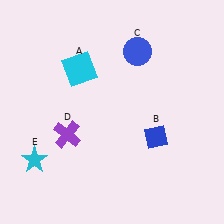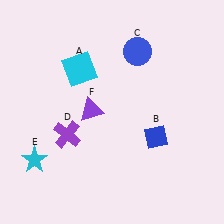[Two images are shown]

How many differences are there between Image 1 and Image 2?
There is 1 difference between the two images.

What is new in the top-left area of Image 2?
A purple triangle (F) was added in the top-left area of Image 2.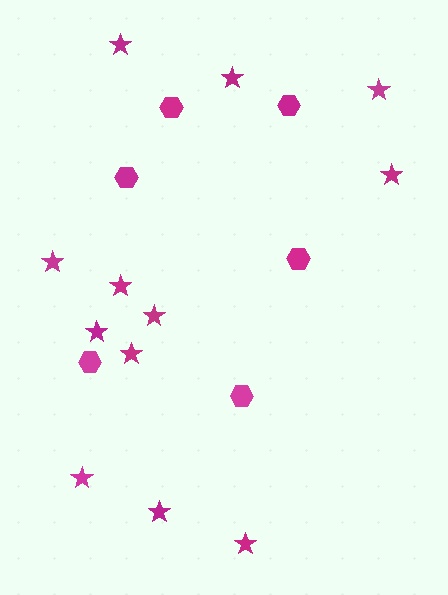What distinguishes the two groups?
There are 2 groups: one group of hexagons (6) and one group of stars (12).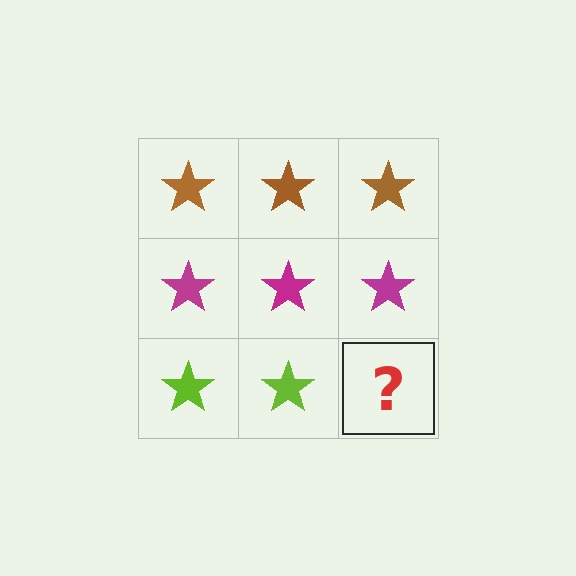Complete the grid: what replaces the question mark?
The question mark should be replaced with a lime star.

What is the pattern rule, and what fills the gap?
The rule is that each row has a consistent color. The gap should be filled with a lime star.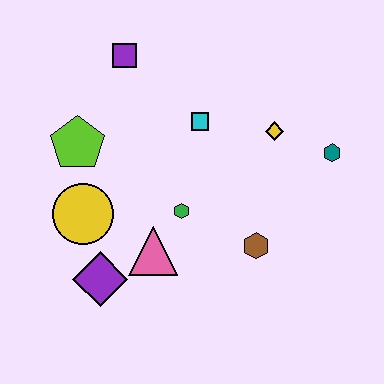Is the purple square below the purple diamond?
No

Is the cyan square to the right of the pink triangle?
Yes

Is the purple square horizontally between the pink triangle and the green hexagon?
No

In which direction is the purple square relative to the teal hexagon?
The purple square is to the left of the teal hexagon.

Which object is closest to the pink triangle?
The green hexagon is closest to the pink triangle.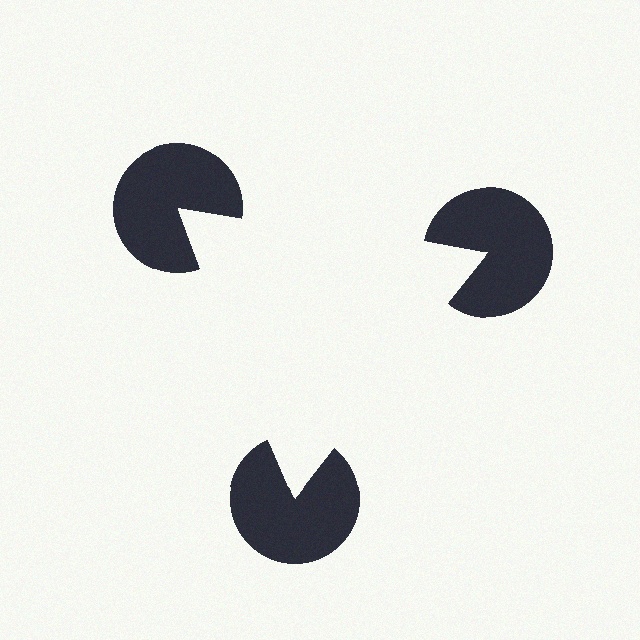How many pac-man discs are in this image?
There are 3 — one at each vertex of the illusory triangle.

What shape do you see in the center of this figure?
An illusory triangle — its edges are inferred from the aligned wedge cuts in the pac-man discs, not physically drawn.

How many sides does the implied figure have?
3 sides.